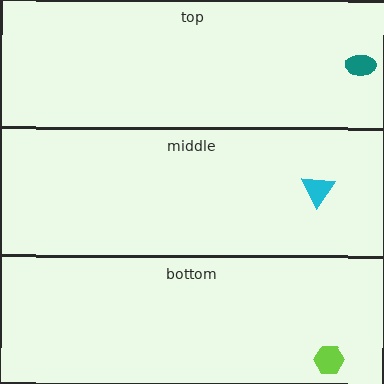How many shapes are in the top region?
1.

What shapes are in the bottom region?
The lime hexagon.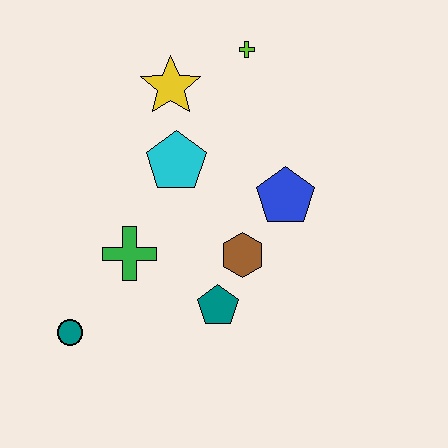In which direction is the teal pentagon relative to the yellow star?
The teal pentagon is below the yellow star.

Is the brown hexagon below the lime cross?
Yes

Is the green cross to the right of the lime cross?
No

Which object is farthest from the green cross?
The lime cross is farthest from the green cross.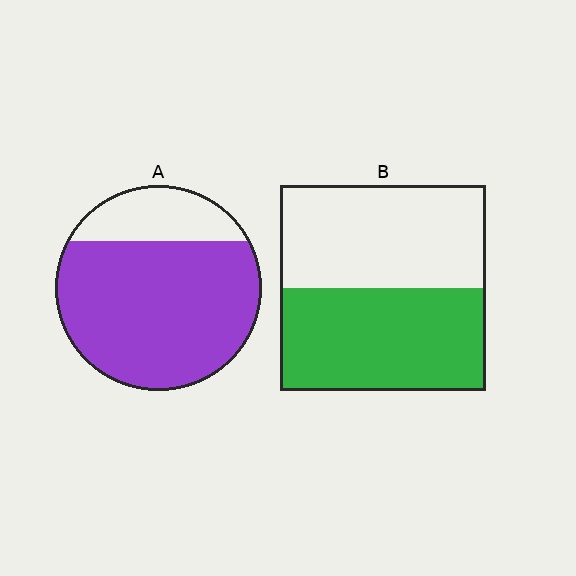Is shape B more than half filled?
Roughly half.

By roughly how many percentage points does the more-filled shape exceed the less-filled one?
By roughly 30 percentage points (A over B).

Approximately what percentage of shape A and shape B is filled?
A is approximately 80% and B is approximately 50%.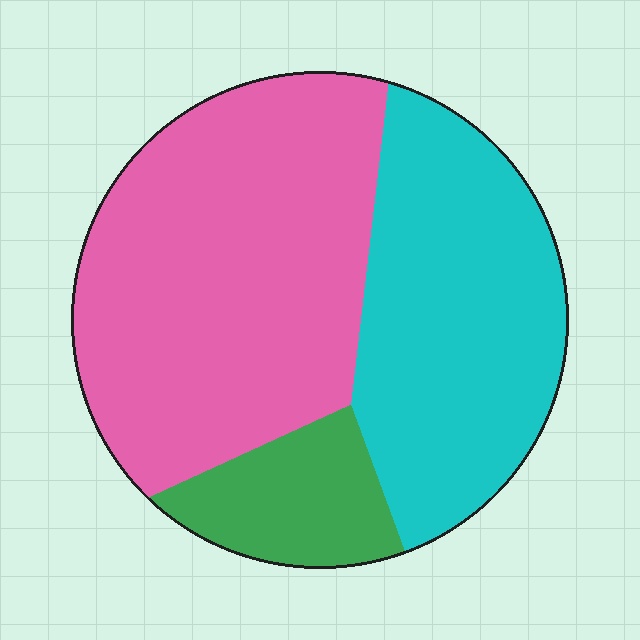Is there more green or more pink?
Pink.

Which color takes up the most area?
Pink, at roughly 50%.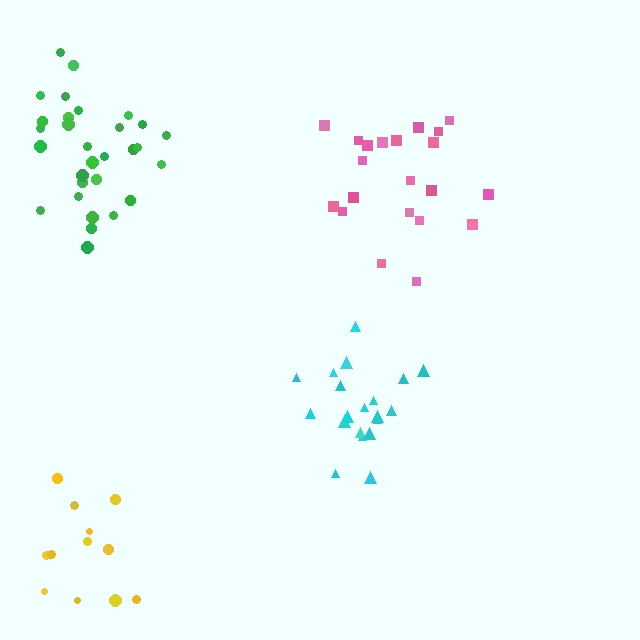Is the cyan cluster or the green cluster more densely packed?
Cyan.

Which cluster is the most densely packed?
Cyan.